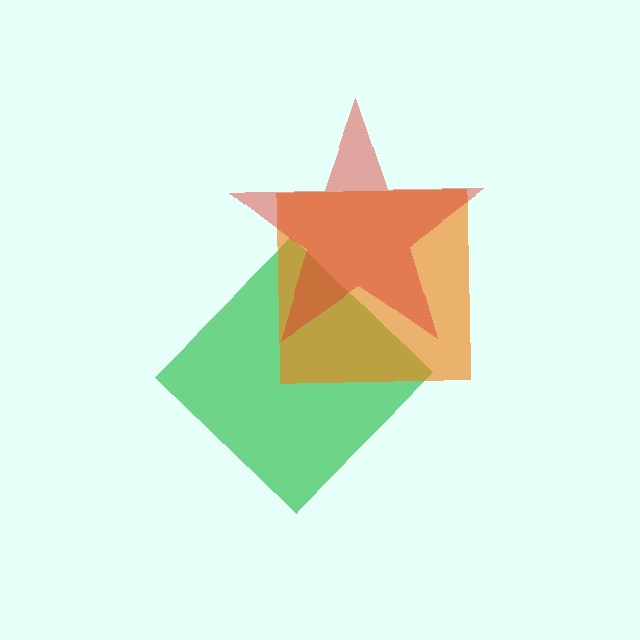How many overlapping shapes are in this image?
There are 3 overlapping shapes in the image.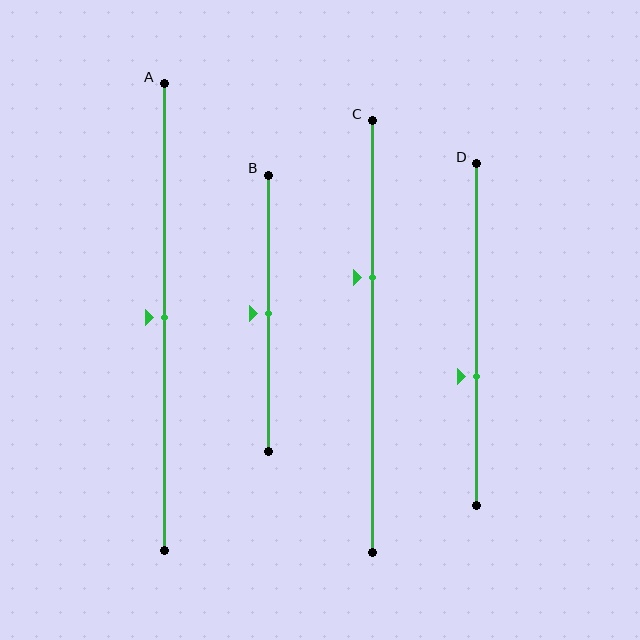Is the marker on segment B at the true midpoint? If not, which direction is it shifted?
Yes, the marker on segment B is at the true midpoint.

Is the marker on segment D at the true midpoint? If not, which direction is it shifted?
No, the marker on segment D is shifted downward by about 12% of the segment length.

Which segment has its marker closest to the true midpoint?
Segment A has its marker closest to the true midpoint.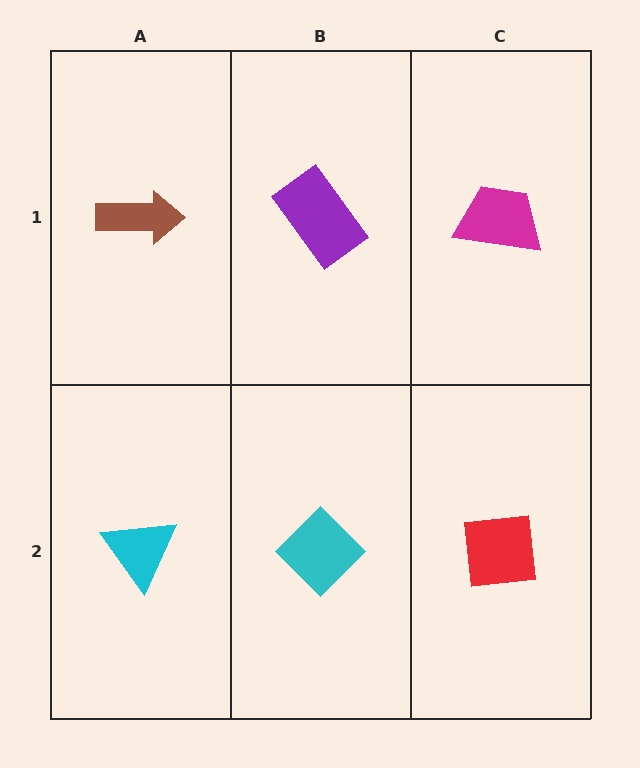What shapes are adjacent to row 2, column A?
A brown arrow (row 1, column A), a cyan diamond (row 2, column B).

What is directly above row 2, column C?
A magenta trapezoid.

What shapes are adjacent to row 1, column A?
A cyan triangle (row 2, column A), a purple rectangle (row 1, column B).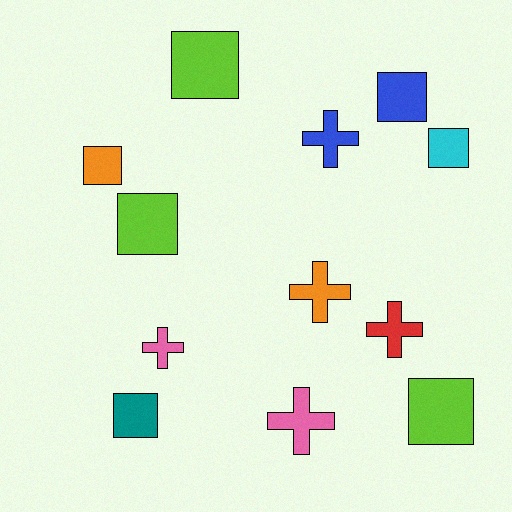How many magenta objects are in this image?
There are no magenta objects.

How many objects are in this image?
There are 12 objects.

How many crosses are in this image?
There are 5 crosses.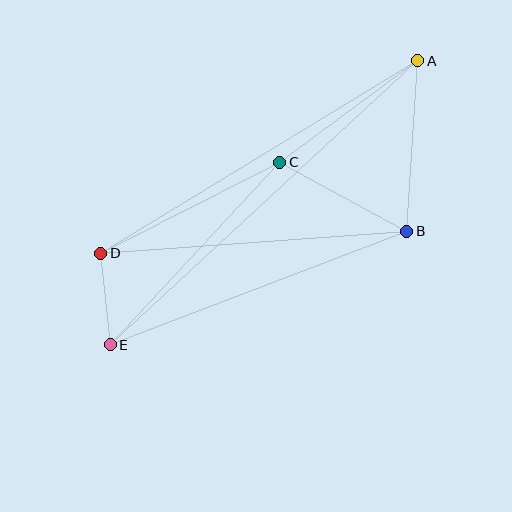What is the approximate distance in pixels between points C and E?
The distance between C and E is approximately 249 pixels.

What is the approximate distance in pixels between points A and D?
The distance between A and D is approximately 371 pixels.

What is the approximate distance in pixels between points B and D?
The distance between B and D is approximately 307 pixels.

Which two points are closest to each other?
Points D and E are closest to each other.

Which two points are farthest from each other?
Points A and E are farthest from each other.